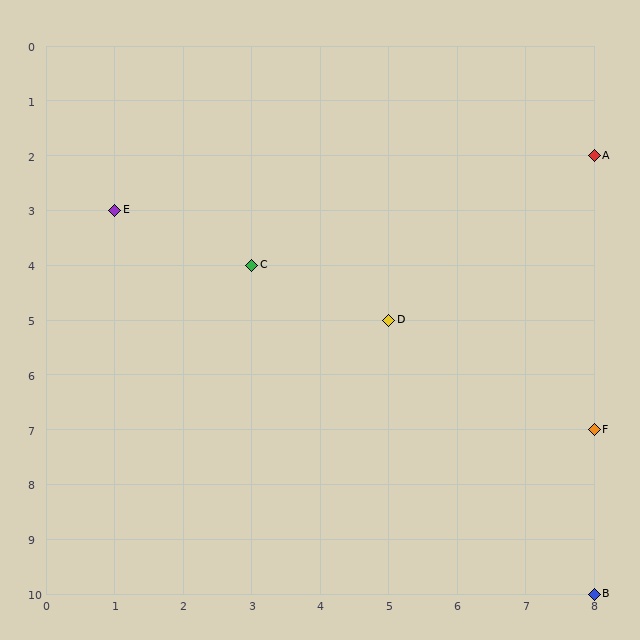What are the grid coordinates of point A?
Point A is at grid coordinates (8, 2).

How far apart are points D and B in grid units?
Points D and B are 3 columns and 5 rows apart (about 5.8 grid units diagonally).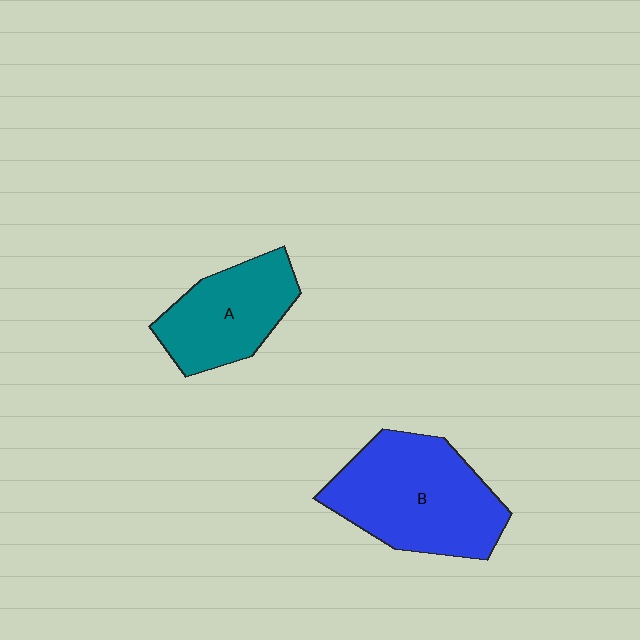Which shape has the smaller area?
Shape A (teal).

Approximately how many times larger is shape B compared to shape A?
Approximately 1.5 times.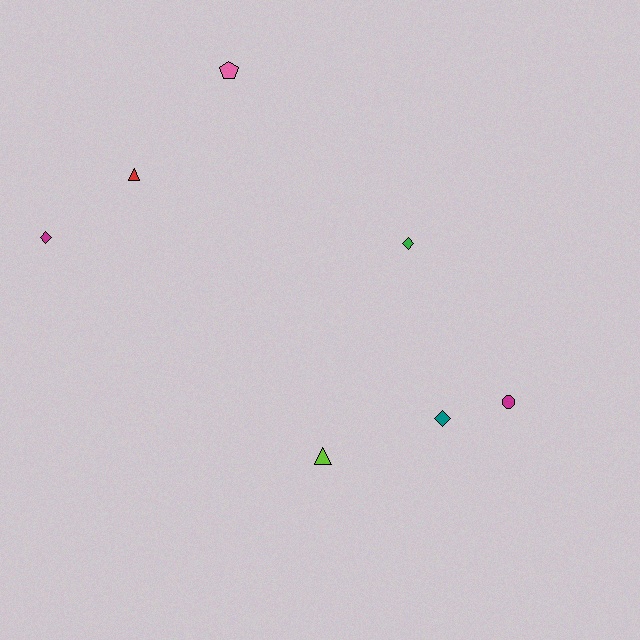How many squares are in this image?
There are no squares.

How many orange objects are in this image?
There are no orange objects.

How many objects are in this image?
There are 7 objects.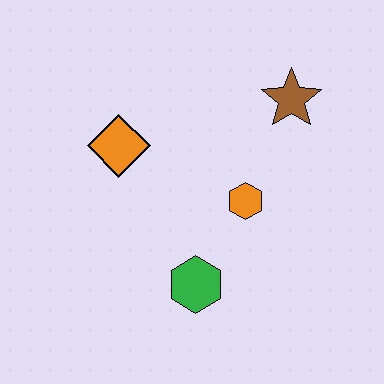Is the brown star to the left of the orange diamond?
No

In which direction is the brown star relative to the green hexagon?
The brown star is above the green hexagon.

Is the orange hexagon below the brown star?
Yes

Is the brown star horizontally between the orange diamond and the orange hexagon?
No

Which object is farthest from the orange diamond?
The brown star is farthest from the orange diamond.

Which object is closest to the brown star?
The orange hexagon is closest to the brown star.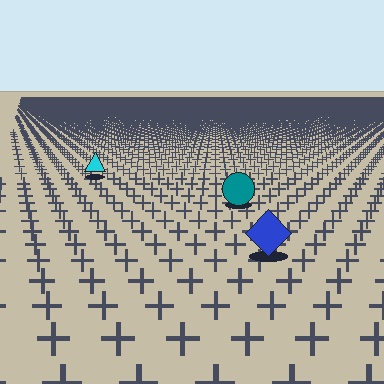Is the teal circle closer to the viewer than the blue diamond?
No. The blue diamond is closer — you can tell from the texture gradient: the ground texture is coarser near it.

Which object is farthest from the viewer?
The cyan triangle is farthest from the viewer. It appears smaller and the ground texture around it is denser.